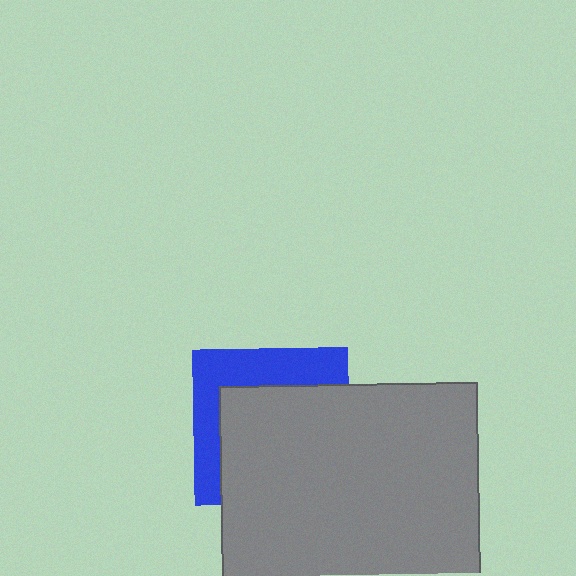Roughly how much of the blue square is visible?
A small part of it is visible (roughly 37%).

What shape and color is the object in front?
The object in front is a gray square.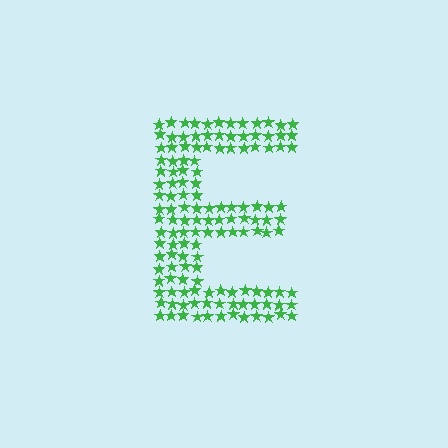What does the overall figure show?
The overall figure shows the letter E.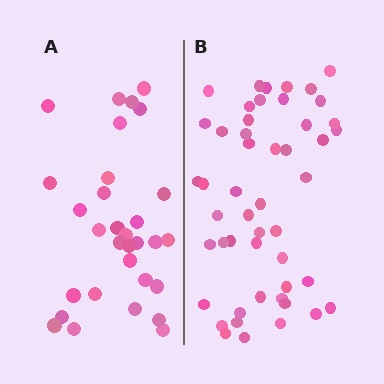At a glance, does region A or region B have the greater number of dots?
Region B (the right region) has more dots.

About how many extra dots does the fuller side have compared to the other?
Region B has approximately 20 more dots than region A.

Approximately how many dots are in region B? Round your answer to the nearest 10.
About 50 dots. (The exact count is 49, which rounds to 50.)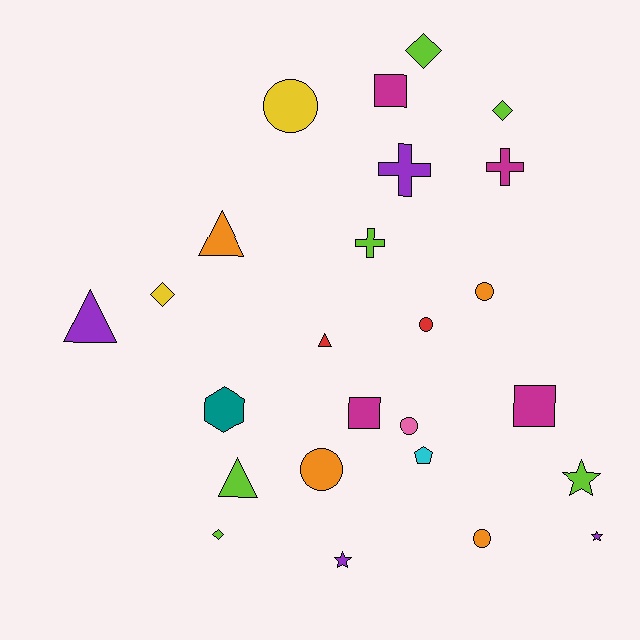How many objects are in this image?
There are 25 objects.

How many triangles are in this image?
There are 4 triangles.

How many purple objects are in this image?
There are 4 purple objects.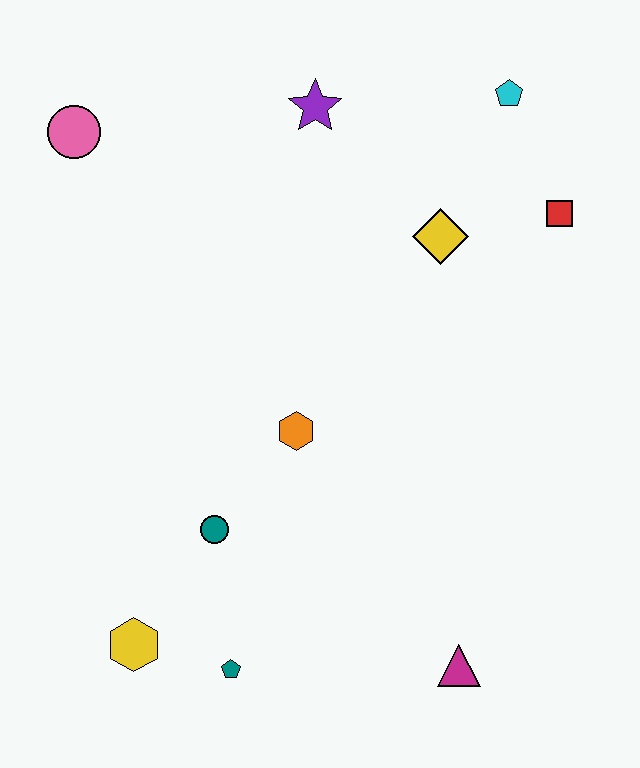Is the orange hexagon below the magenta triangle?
No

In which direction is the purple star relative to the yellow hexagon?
The purple star is above the yellow hexagon.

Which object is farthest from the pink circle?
The magenta triangle is farthest from the pink circle.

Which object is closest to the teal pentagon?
The yellow hexagon is closest to the teal pentagon.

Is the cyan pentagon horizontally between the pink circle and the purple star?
No